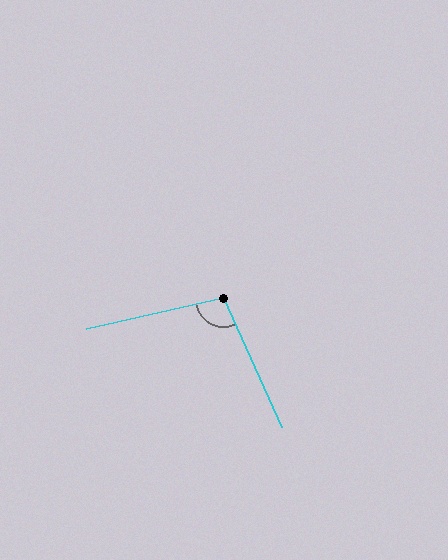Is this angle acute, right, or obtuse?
It is obtuse.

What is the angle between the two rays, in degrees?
Approximately 102 degrees.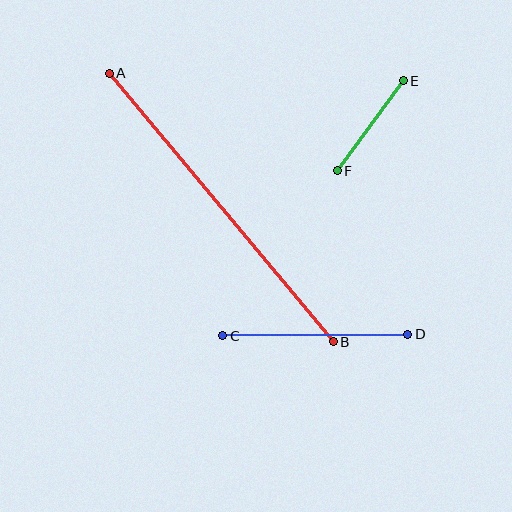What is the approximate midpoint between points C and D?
The midpoint is at approximately (315, 335) pixels.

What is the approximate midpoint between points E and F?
The midpoint is at approximately (370, 126) pixels.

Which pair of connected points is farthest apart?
Points A and B are farthest apart.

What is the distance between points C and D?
The distance is approximately 185 pixels.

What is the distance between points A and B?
The distance is approximately 350 pixels.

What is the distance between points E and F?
The distance is approximately 111 pixels.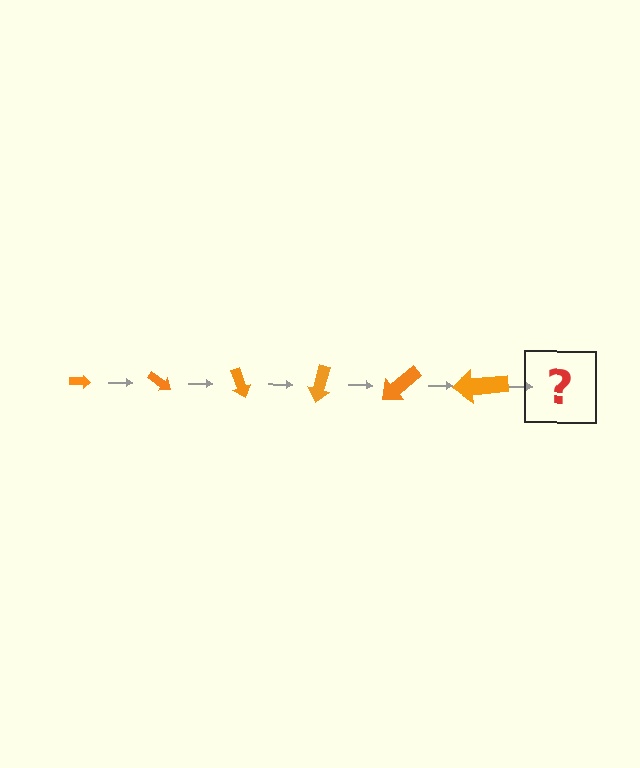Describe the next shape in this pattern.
It should be an arrow, larger than the previous one and rotated 210 degrees from the start.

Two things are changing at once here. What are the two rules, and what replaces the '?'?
The two rules are that the arrow grows larger each step and it rotates 35 degrees each step. The '?' should be an arrow, larger than the previous one and rotated 210 degrees from the start.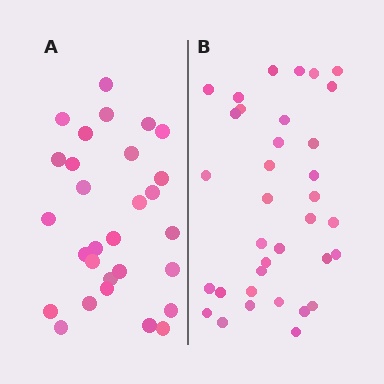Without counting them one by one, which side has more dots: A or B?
Region B (the right region) has more dots.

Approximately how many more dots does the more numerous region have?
Region B has about 6 more dots than region A.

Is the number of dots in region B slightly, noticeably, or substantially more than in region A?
Region B has only slightly more — the two regions are fairly close. The ratio is roughly 1.2 to 1.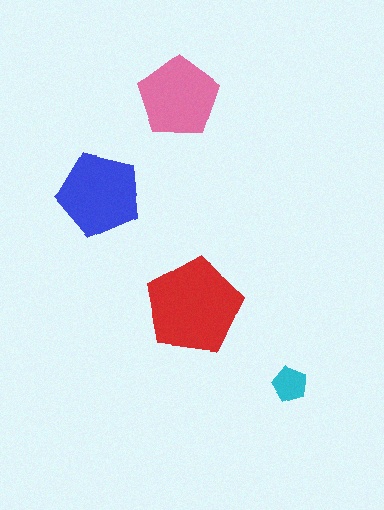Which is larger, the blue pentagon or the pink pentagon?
The blue one.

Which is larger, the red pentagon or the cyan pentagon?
The red one.